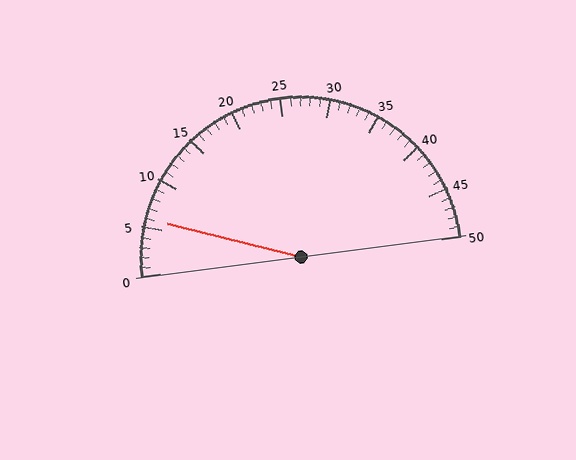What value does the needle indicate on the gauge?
The needle indicates approximately 6.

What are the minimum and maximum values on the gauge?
The gauge ranges from 0 to 50.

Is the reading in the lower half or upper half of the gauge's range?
The reading is in the lower half of the range (0 to 50).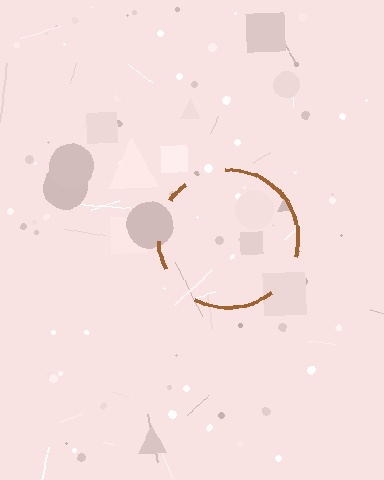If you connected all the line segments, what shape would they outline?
They would outline a circle.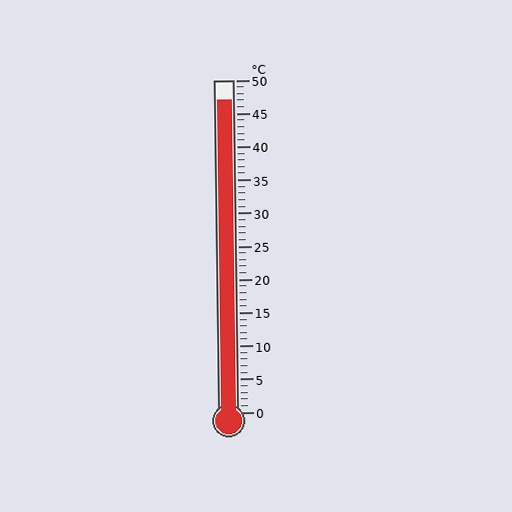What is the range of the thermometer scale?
The thermometer scale ranges from 0°C to 50°C.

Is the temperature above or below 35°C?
The temperature is above 35°C.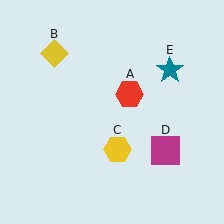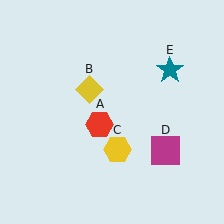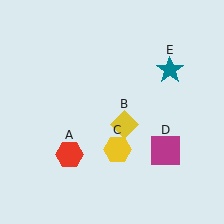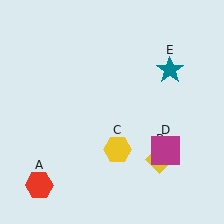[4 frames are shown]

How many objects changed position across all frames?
2 objects changed position: red hexagon (object A), yellow diamond (object B).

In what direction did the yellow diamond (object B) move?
The yellow diamond (object B) moved down and to the right.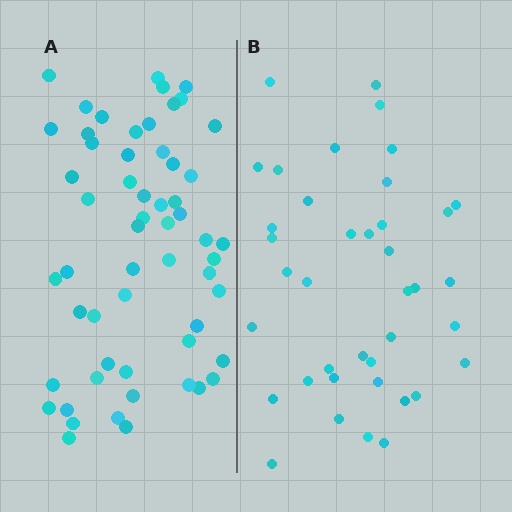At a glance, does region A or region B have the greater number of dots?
Region A (the left region) has more dots.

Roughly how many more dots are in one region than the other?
Region A has approximately 20 more dots than region B.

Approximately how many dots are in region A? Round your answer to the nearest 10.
About 60 dots. (The exact count is 57, which rounds to 60.)